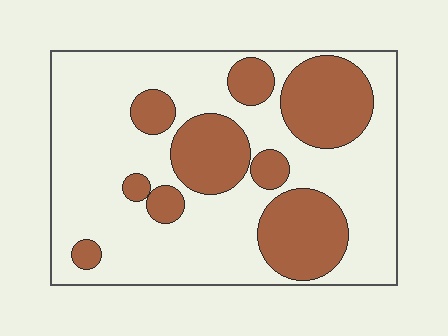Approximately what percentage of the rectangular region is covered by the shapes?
Approximately 30%.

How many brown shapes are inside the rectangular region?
9.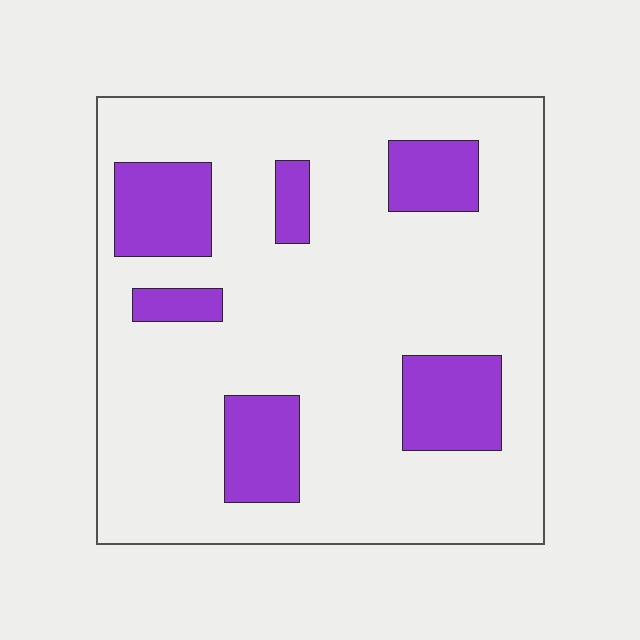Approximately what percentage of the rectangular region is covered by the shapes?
Approximately 20%.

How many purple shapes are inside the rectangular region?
6.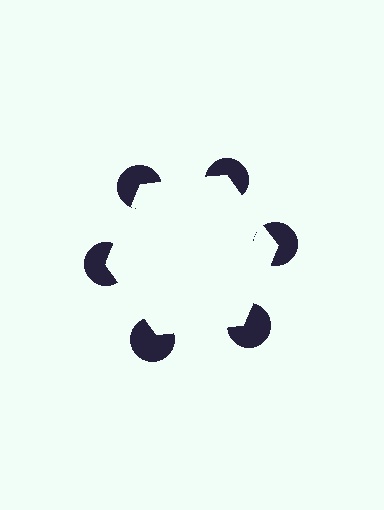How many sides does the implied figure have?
6 sides.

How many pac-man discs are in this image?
There are 6 — one at each vertex of the illusory hexagon.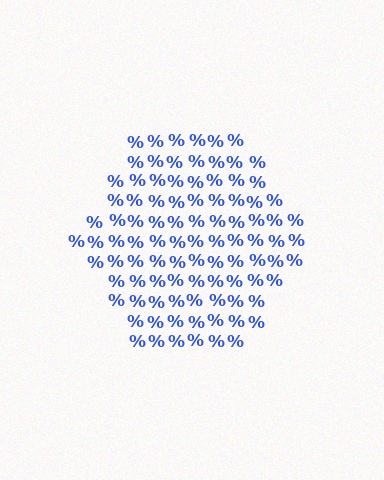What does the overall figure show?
The overall figure shows a hexagon.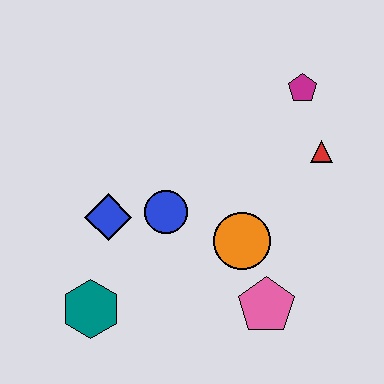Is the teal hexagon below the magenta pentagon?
Yes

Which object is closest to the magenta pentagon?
The red triangle is closest to the magenta pentagon.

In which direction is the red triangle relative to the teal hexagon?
The red triangle is to the right of the teal hexagon.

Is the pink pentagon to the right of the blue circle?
Yes